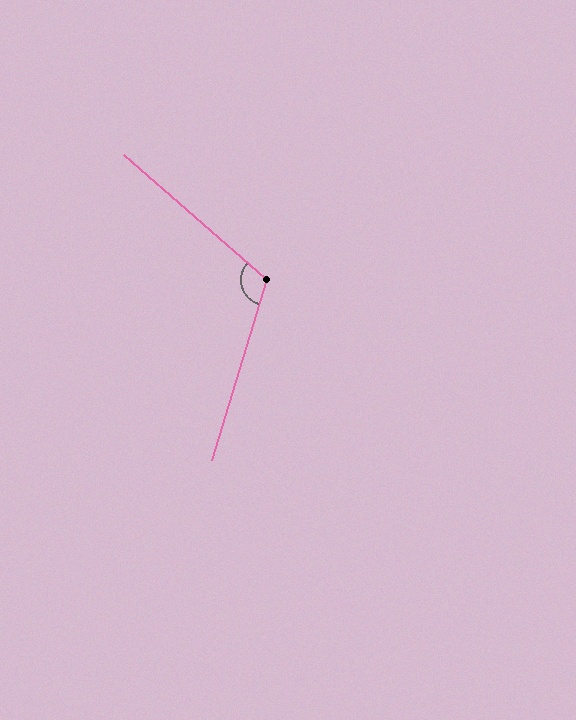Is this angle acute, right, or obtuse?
It is obtuse.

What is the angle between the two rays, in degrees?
Approximately 114 degrees.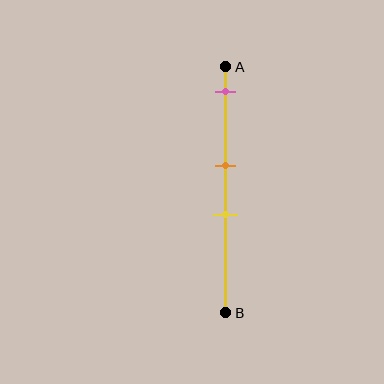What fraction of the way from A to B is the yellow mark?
The yellow mark is approximately 60% (0.6) of the way from A to B.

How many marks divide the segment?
There are 3 marks dividing the segment.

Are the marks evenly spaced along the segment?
No, the marks are not evenly spaced.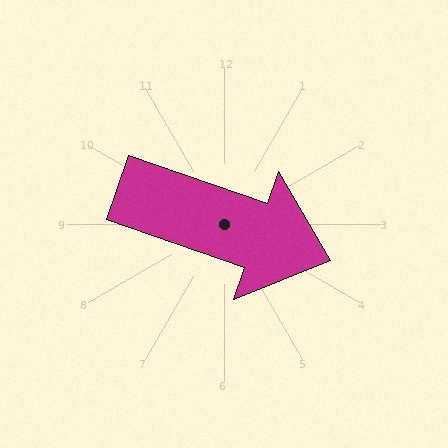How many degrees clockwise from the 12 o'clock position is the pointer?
Approximately 109 degrees.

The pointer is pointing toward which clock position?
Roughly 4 o'clock.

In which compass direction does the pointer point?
East.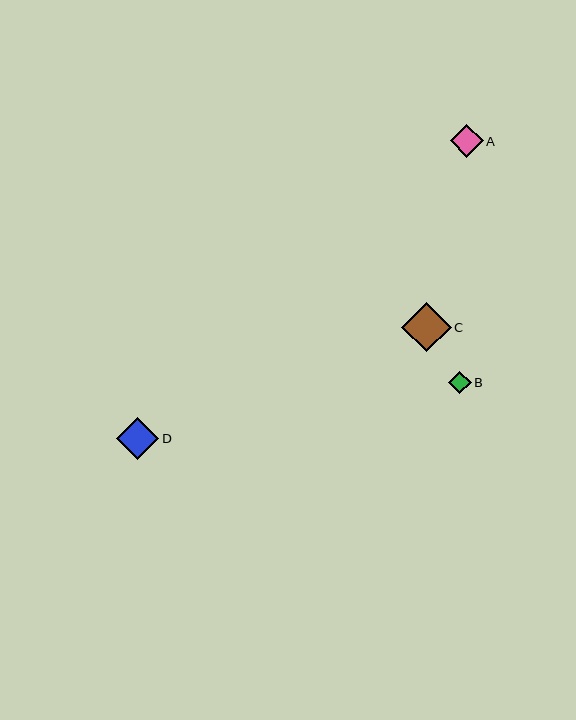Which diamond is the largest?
Diamond C is the largest with a size of approximately 49 pixels.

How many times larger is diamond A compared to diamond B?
Diamond A is approximately 1.5 times the size of diamond B.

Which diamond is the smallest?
Diamond B is the smallest with a size of approximately 23 pixels.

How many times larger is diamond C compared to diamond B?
Diamond C is approximately 2.2 times the size of diamond B.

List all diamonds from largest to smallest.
From largest to smallest: C, D, A, B.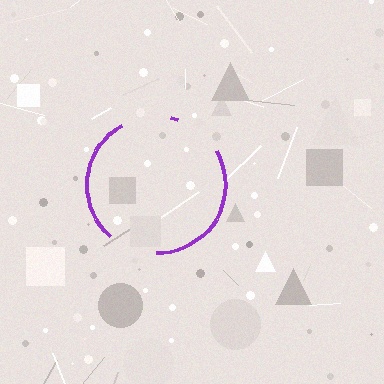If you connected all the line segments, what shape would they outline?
They would outline a circle.